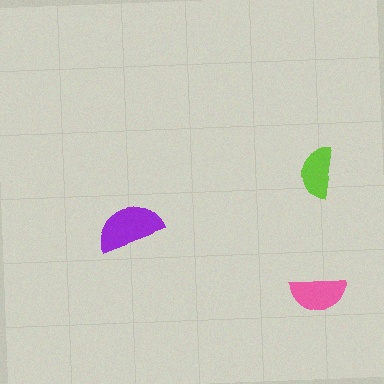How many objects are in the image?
There are 3 objects in the image.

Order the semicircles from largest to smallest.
the purple one, the pink one, the lime one.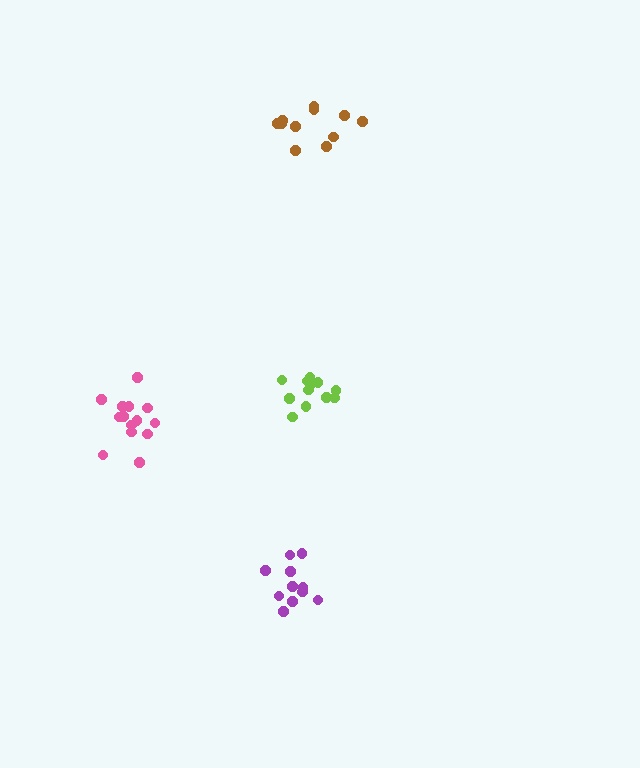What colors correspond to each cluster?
The clusters are colored: purple, pink, lime, brown.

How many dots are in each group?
Group 1: 11 dots, Group 2: 14 dots, Group 3: 12 dots, Group 4: 11 dots (48 total).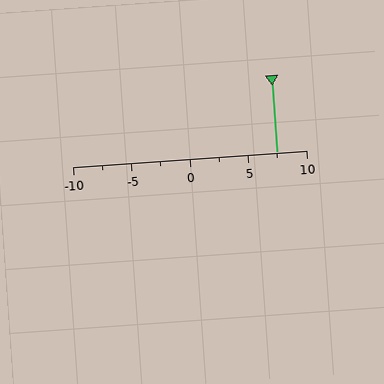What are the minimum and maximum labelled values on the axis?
The axis runs from -10 to 10.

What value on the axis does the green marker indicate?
The marker indicates approximately 7.5.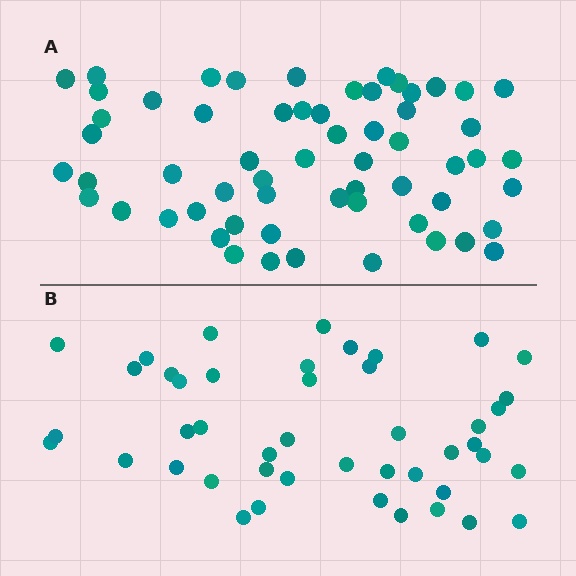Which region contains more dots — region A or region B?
Region A (the top region) has more dots.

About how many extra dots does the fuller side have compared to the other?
Region A has approximately 15 more dots than region B.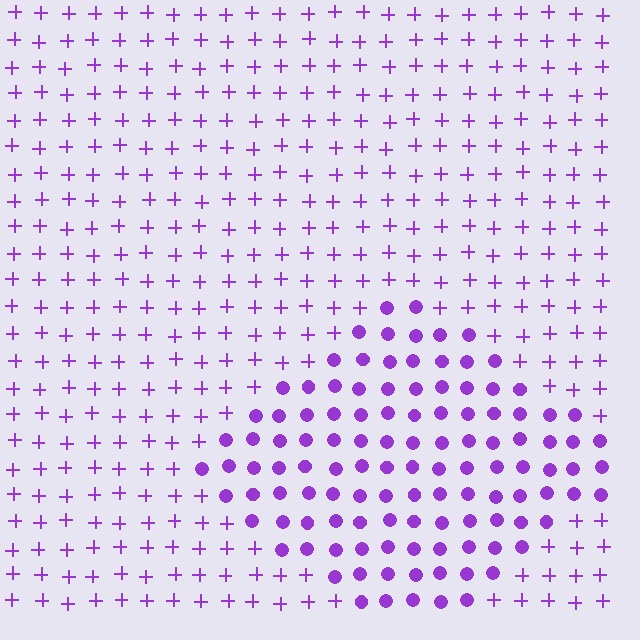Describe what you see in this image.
The image is filled with small purple elements arranged in a uniform grid. A diamond-shaped region contains circles, while the surrounding area contains plus signs. The boundary is defined purely by the change in element shape.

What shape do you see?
I see a diamond.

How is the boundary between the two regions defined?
The boundary is defined by a change in element shape: circles inside vs. plus signs outside. All elements share the same color and spacing.